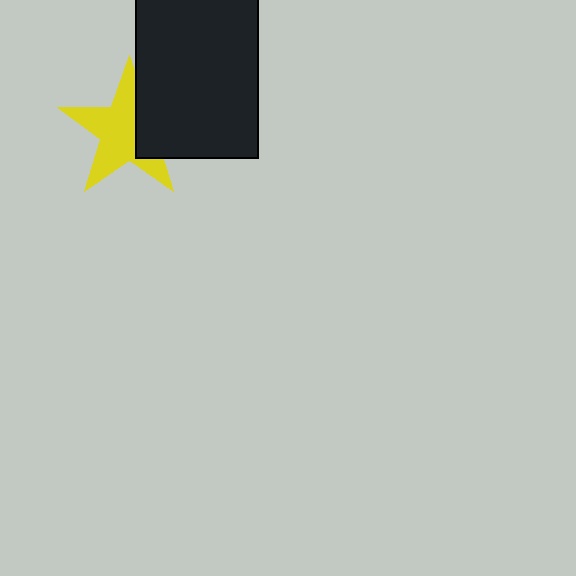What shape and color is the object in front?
The object in front is a black rectangle.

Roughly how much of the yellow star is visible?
Most of it is visible (roughly 68%).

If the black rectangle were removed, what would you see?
You would see the complete yellow star.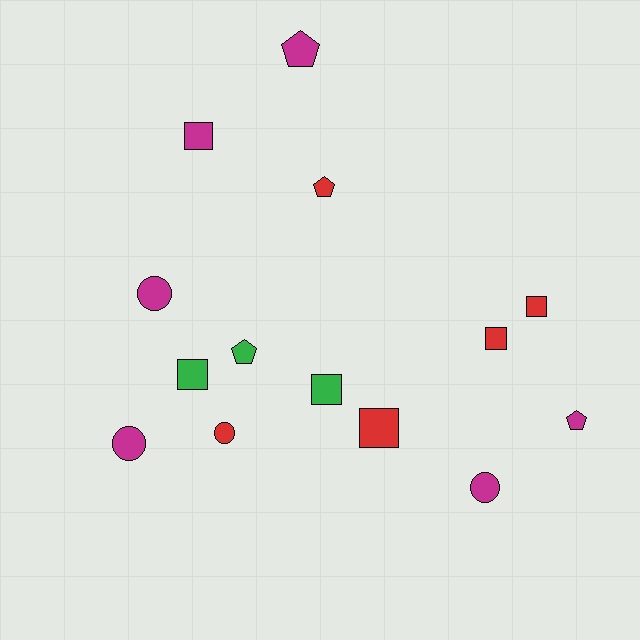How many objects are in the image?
There are 14 objects.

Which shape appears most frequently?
Square, with 6 objects.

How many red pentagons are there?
There is 1 red pentagon.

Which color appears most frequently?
Magenta, with 6 objects.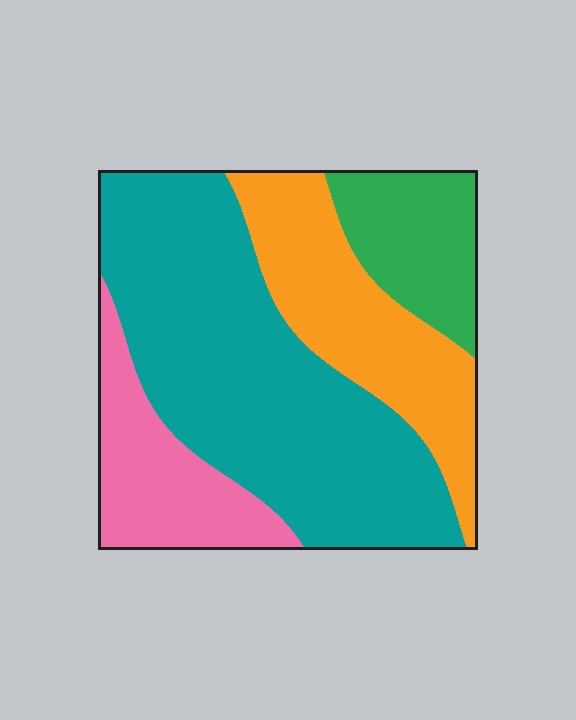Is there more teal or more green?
Teal.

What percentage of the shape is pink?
Pink covers 16% of the shape.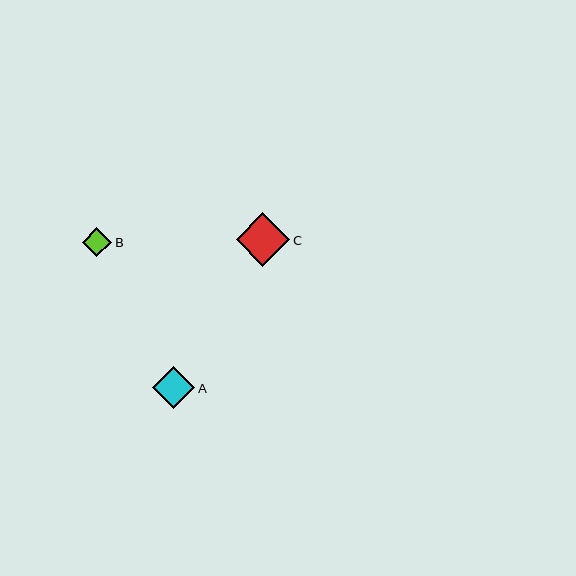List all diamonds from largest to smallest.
From largest to smallest: C, A, B.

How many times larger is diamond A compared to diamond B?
Diamond A is approximately 1.4 times the size of diamond B.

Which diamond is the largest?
Diamond C is the largest with a size of approximately 54 pixels.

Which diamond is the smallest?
Diamond B is the smallest with a size of approximately 29 pixels.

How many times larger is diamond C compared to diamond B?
Diamond C is approximately 1.8 times the size of diamond B.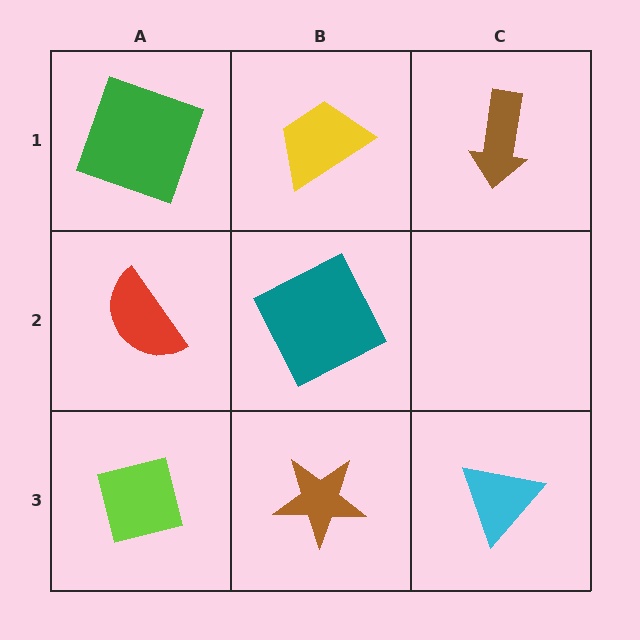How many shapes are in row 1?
3 shapes.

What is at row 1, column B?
A yellow trapezoid.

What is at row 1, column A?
A green square.